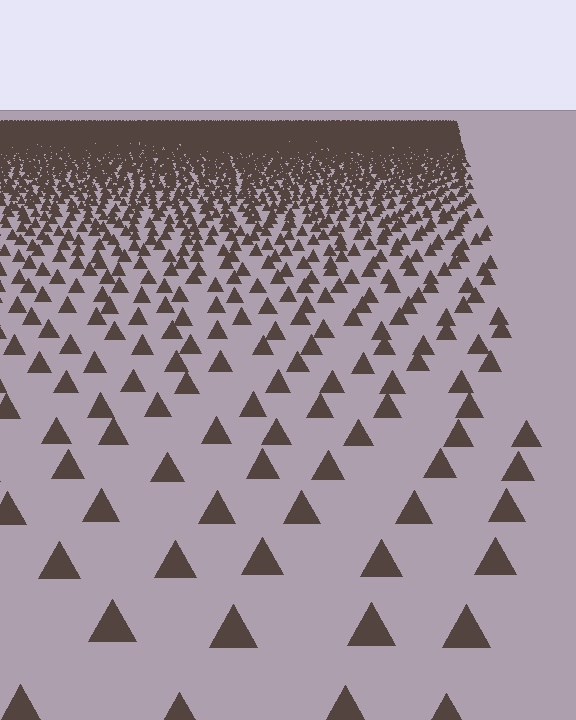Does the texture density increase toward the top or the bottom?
Density increases toward the top.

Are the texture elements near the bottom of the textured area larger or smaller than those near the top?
Larger. Near the bottom, elements are closer to the viewer and appear at a bigger on-screen size.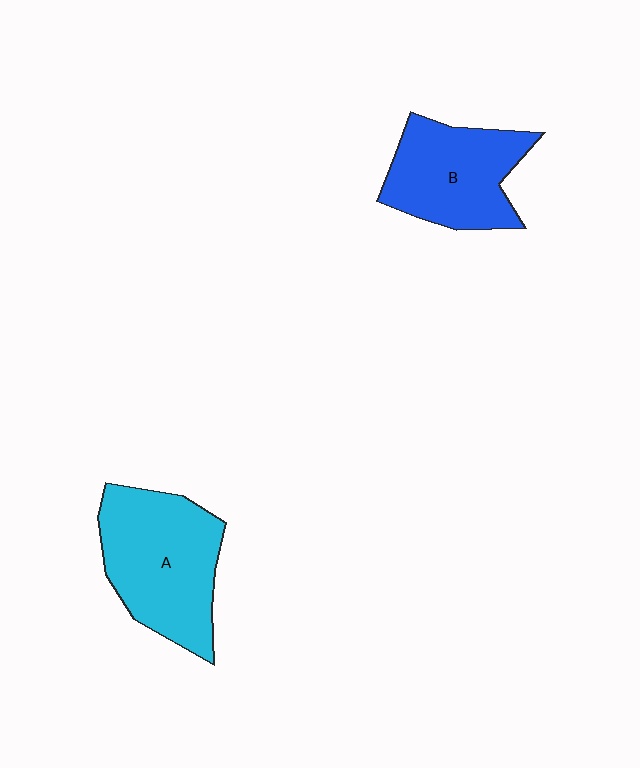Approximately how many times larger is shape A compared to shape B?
Approximately 1.2 times.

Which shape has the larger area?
Shape A (cyan).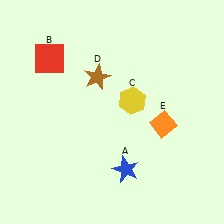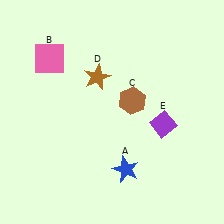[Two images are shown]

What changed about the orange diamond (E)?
In Image 1, E is orange. In Image 2, it changed to purple.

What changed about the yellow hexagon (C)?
In Image 1, C is yellow. In Image 2, it changed to brown.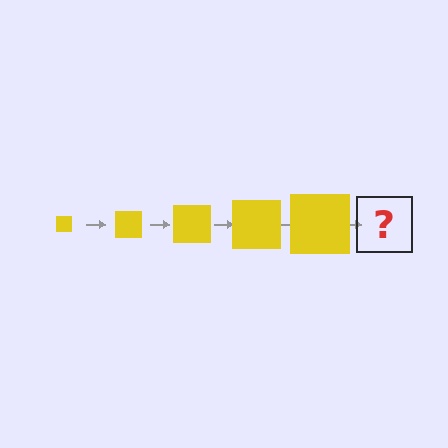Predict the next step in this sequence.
The next step is a yellow square, larger than the previous one.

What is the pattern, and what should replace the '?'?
The pattern is that the square gets progressively larger each step. The '?' should be a yellow square, larger than the previous one.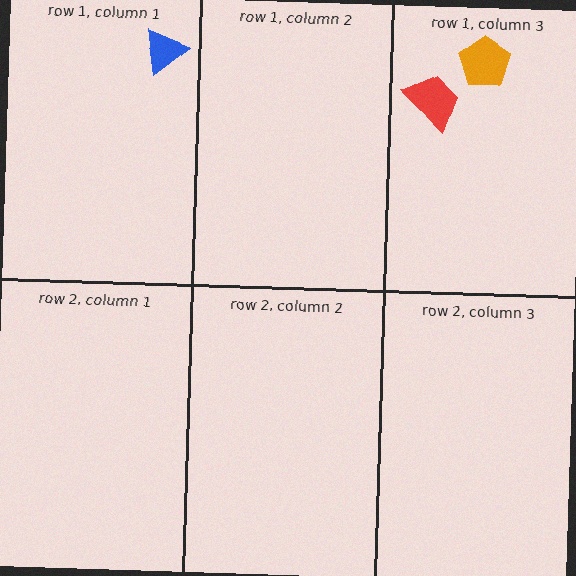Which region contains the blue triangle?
The row 1, column 1 region.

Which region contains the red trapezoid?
The row 1, column 3 region.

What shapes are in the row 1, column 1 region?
The blue triangle.